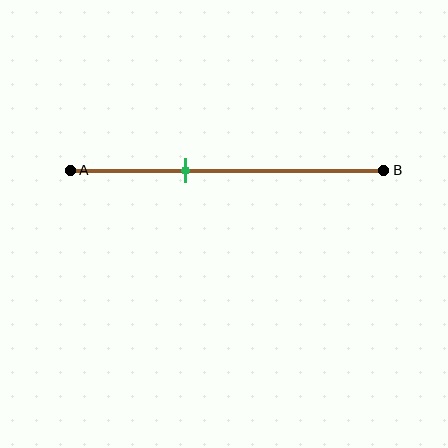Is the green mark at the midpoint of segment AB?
No, the mark is at about 35% from A, not at the 50% midpoint.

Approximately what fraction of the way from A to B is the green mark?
The green mark is approximately 35% of the way from A to B.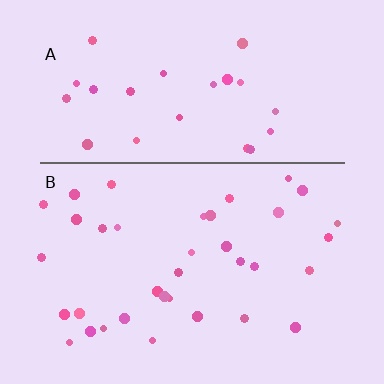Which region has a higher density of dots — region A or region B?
B (the bottom).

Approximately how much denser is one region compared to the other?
Approximately 1.4× — region B over region A.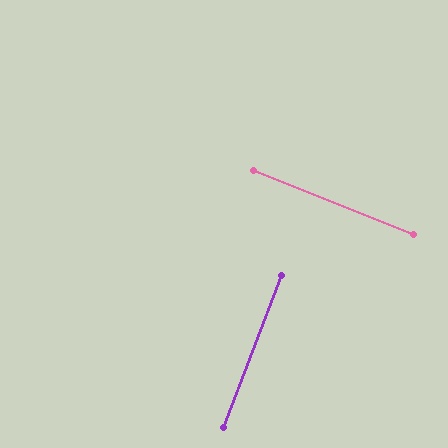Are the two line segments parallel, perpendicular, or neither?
Perpendicular — they meet at approximately 89°.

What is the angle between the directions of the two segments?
Approximately 89 degrees.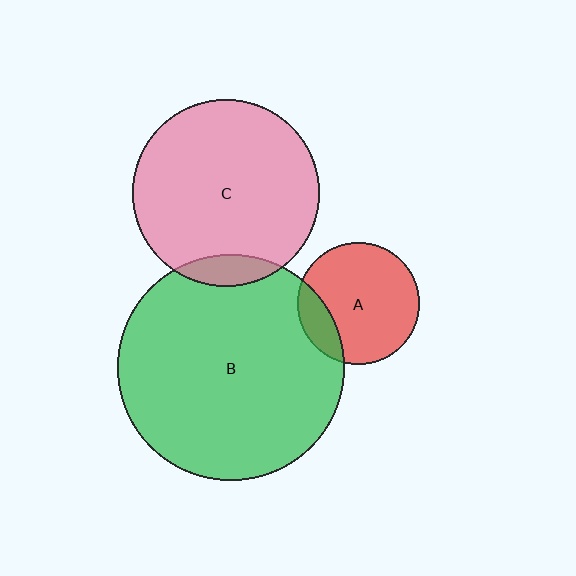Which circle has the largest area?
Circle B (green).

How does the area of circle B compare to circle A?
Approximately 3.4 times.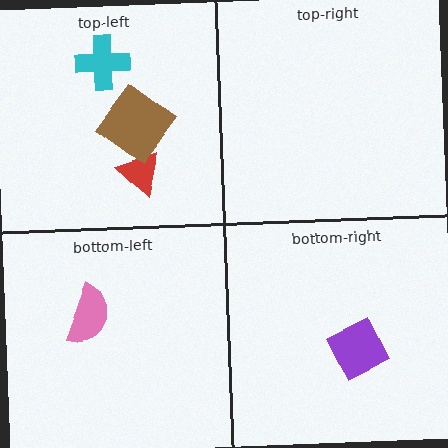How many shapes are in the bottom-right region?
1.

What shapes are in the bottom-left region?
The pink semicircle.